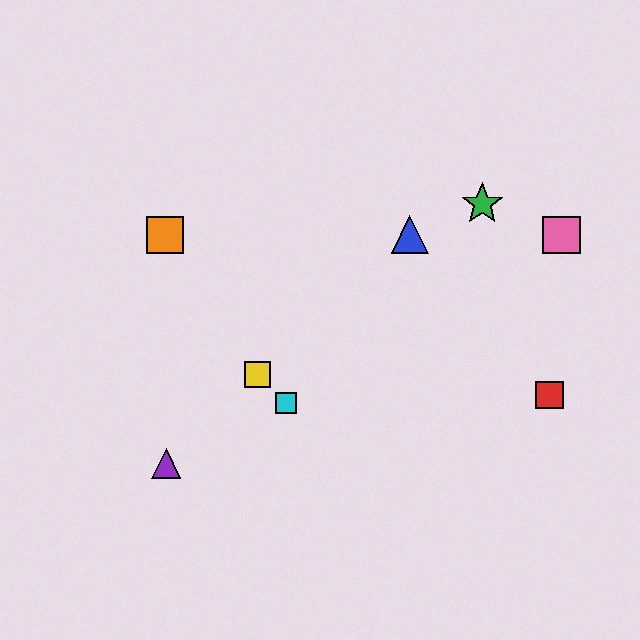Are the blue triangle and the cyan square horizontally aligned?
No, the blue triangle is at y≈235 and the cyan square is at y≈403.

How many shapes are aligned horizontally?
3 shapes (the blue triangle, the orange square, the pink square) are aligned horizontally.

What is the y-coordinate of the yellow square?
The yellow square is at y≈375.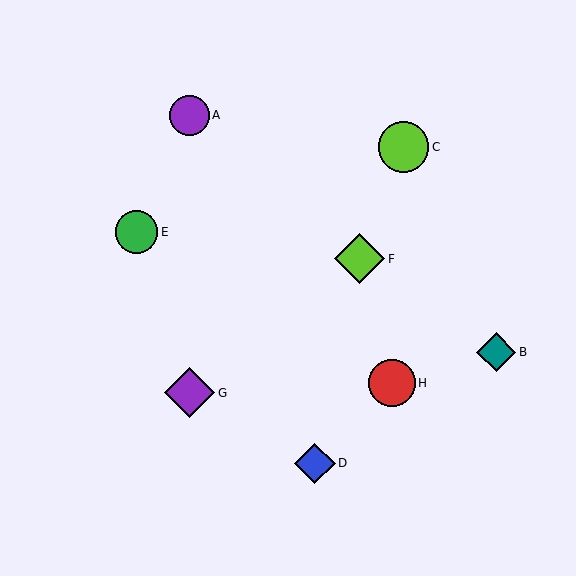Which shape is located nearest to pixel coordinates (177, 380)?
The purple diamond (labeled G) at (189, 393) is nearest to that location.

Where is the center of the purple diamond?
The center of the purple diamond is at (189, 393).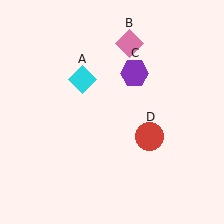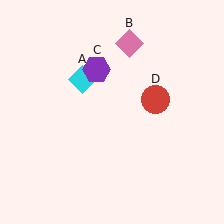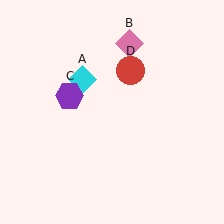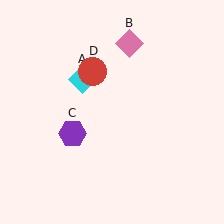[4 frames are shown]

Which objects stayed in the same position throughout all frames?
Cyan diamond (object A) and pink diamond (object B) remained stationary.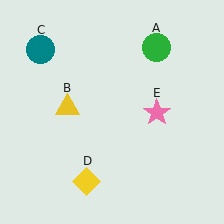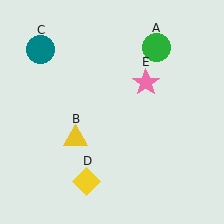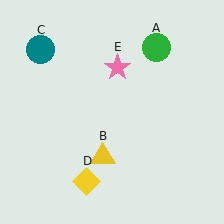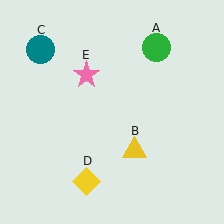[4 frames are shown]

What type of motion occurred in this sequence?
The yellow triangle (object B), pink star (object E) rotated counterclockwise around the center of the scene.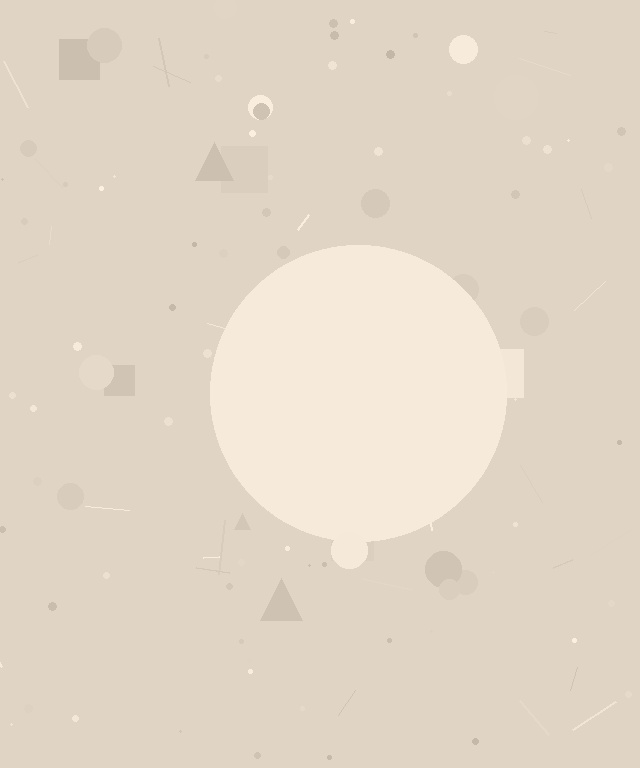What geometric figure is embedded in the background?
A circle is embedded in the background.